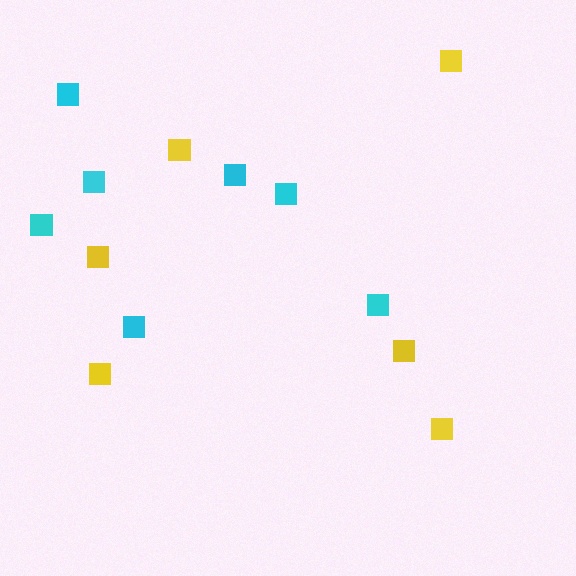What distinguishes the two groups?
There are 2 groups: one group of yellow squares (6) and one group of cyan squares (7).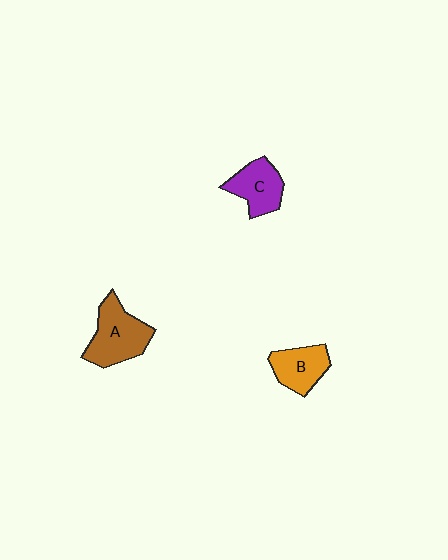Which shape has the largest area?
Shape A (brown).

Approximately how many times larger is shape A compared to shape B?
Approximately 1.4 times.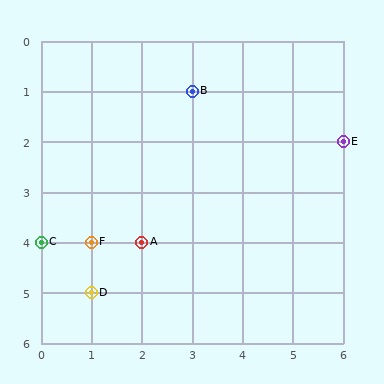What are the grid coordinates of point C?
Point C is at grid coordinates (0, 4).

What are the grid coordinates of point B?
Point B is at grid coordinates (3, 1).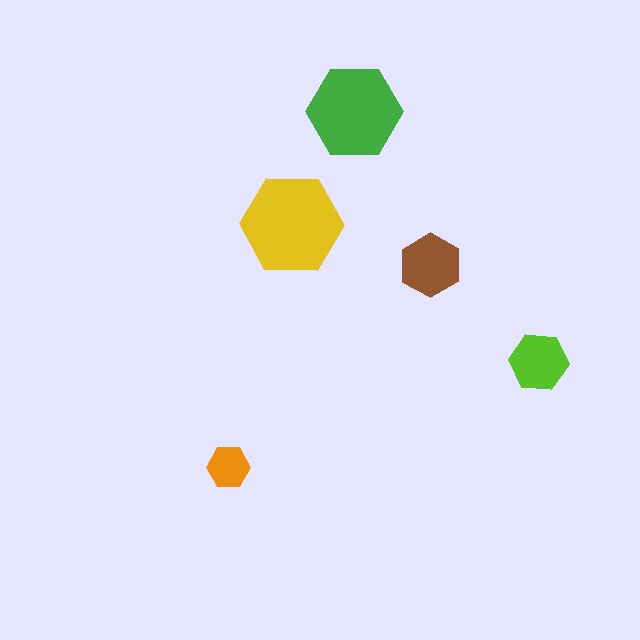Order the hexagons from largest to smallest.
the yellow one, the green one, the brown one, the lime one, the orange one.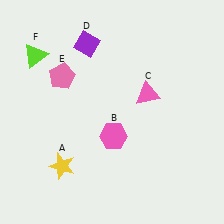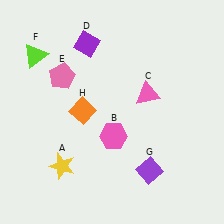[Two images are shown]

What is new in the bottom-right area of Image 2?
A purple diamond (G) was added in the bottom-right area of Image 2.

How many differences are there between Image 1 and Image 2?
There are 2 differences between the two images.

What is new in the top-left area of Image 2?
An orange diamond (H) was added in the top-left area of Image 2.